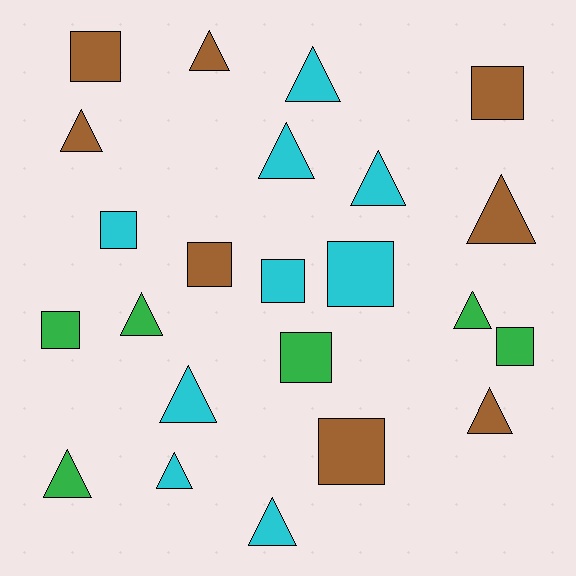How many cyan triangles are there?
There are 6 cyan triangles.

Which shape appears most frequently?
Triangle, with 13 objects.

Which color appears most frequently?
Cyan, with 9 objects.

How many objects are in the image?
There are 23 objects.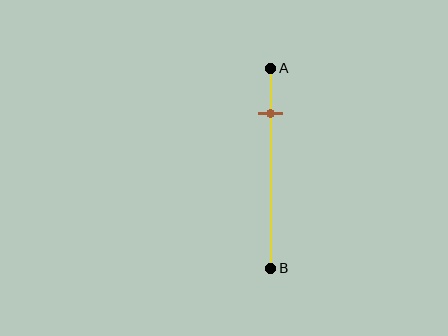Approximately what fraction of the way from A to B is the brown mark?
The brown mark is approximately 25% of the way from A to B.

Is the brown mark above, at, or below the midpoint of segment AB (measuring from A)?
The brown mark is above the midpoint of segment AB.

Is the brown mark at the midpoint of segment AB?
No, the mark is at about 25% from A, not at the 50% midpoint.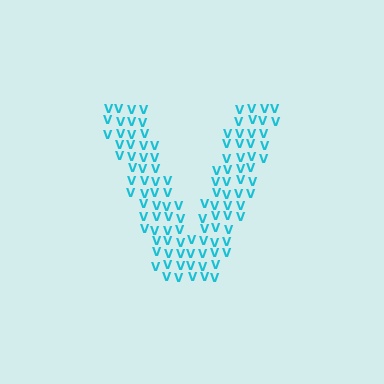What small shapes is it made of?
It is made of small letter V's.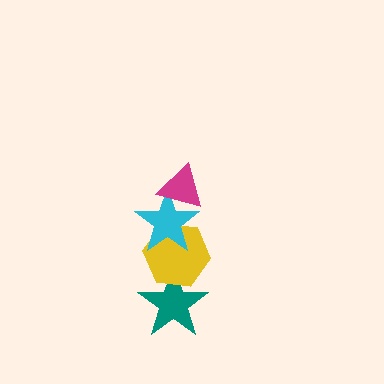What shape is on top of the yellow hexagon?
The cyan star is on top of the yellow hexagon.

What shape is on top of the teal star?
The yellow hexagon is on top of the teal star.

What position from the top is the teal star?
The teal star is 4th from the top.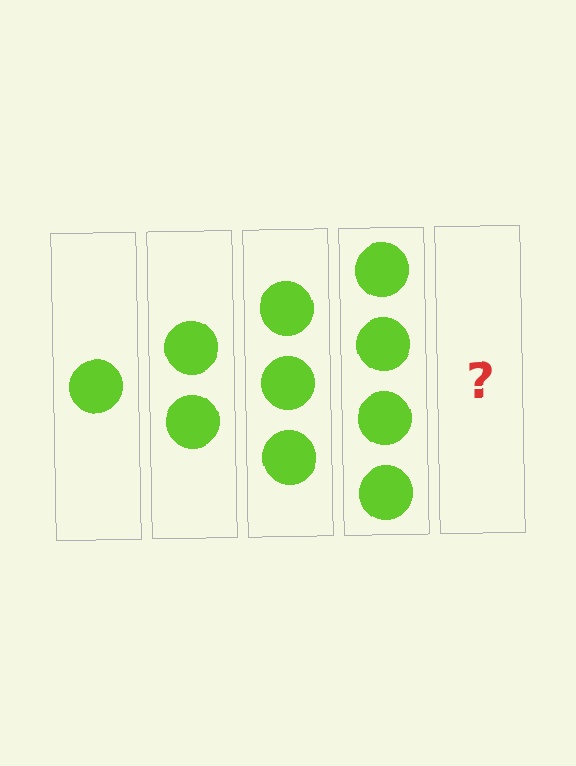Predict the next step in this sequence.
The next step is 5 circles.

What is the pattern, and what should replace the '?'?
The pattern is that each step adds one more circle. The '?' should be 5 circles.